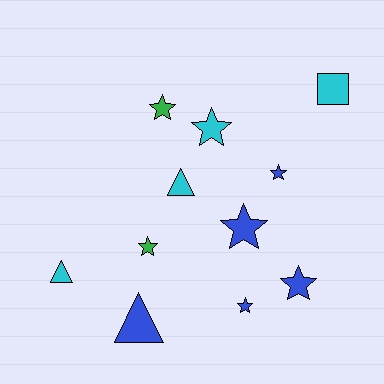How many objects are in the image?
There are 11 objects.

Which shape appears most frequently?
Star, with 7 objects.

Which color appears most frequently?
Blue, with 5 objects.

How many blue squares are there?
There are no blue squares.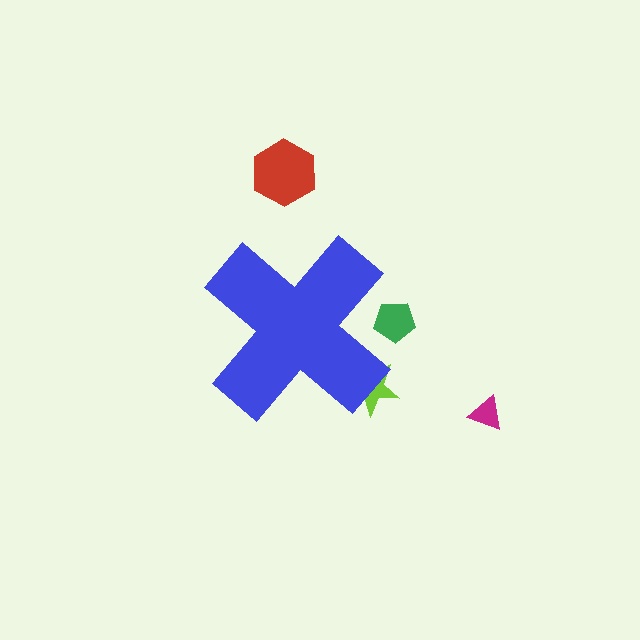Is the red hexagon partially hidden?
No, the red hexagon is fully visible.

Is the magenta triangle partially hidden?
No, the magenta triangle is fully visible.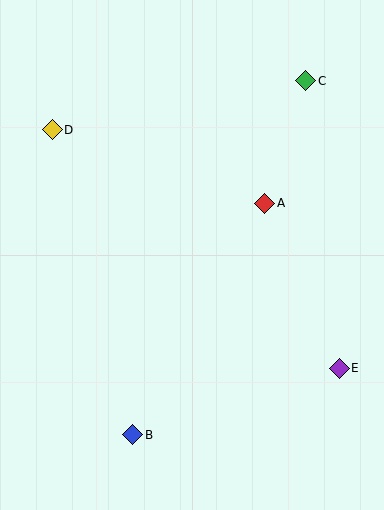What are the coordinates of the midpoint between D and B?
The midpoint between D and B is at (93, 282).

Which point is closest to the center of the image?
Point A at (265, 203) is closest to the center.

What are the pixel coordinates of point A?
Point A is at (265, 203).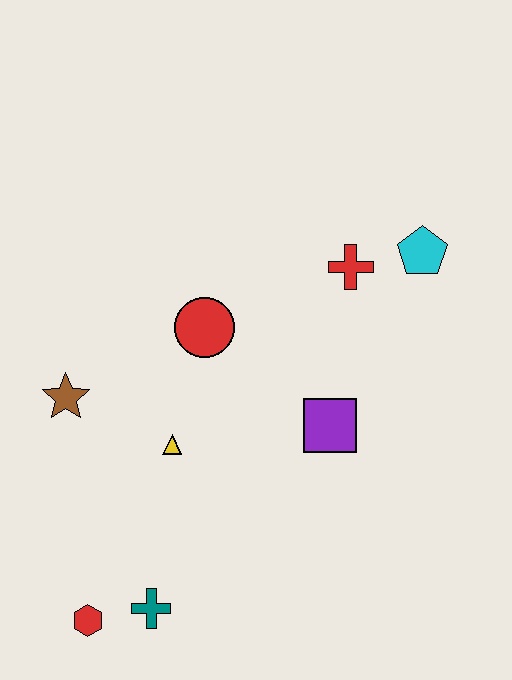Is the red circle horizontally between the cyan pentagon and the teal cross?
Yes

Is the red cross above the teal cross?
Yes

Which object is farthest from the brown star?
The cyan pentagon is farthest from the brown star.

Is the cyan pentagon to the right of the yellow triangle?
Yes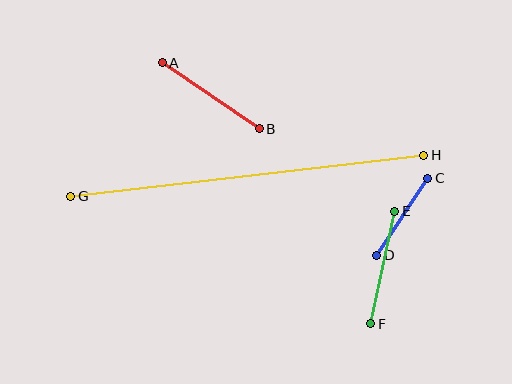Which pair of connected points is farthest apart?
Points G and H are farthest apart.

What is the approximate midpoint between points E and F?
The midpoint is at approximately (383, 268) pixels.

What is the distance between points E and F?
The distance is approximately 115 pixels.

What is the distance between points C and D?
The distance is approximately 93 pixels.